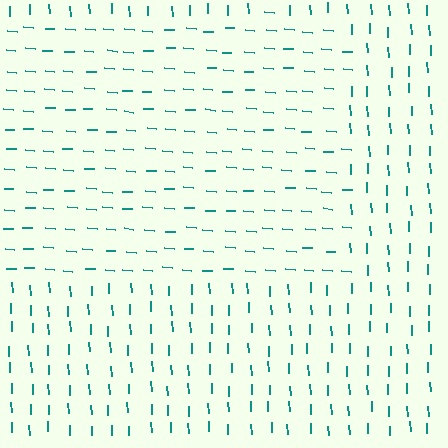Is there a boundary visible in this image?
Yes, there is a texture boundary formed by a change in line orientation.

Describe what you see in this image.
The image is filled with small teal line segments. A rectangle region in the image has lines oriented differently from the surrounding lines, creating a visible texture boundary.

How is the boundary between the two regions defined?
The boundary is defined purely by a change in line orientation (approximately 83 degrees difference). All lines are the same color and thickness.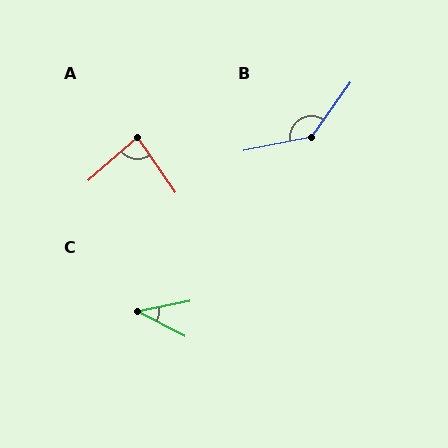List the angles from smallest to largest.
C (38°), A (84°), B (137°).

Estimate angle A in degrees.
Approximately 84 degrees.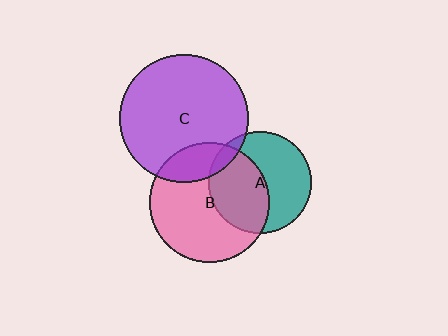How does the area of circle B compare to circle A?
Approximately 1.4 times.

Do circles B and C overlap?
Yes.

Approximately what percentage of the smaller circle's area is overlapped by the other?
Approximately 20%.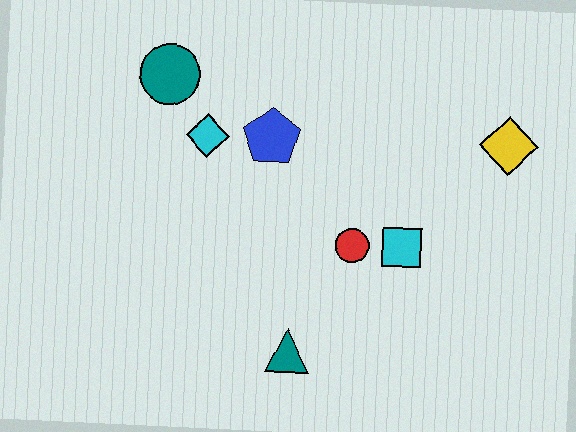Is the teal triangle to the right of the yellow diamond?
No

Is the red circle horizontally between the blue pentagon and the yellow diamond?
Yes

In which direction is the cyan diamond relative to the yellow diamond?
The cyan diamond is to the left of the yellow diamond.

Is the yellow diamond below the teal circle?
Yes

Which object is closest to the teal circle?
The cyan diamond is closest to the teal circle.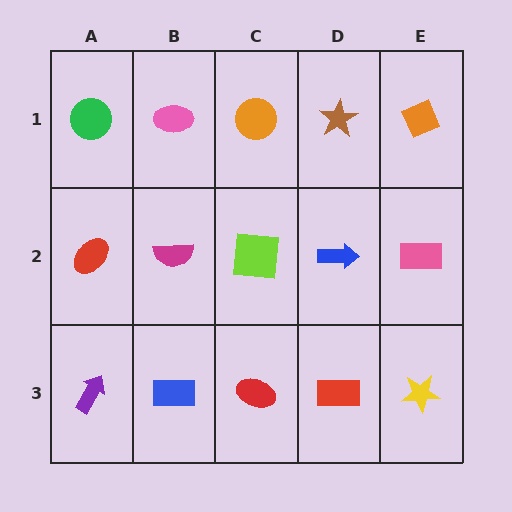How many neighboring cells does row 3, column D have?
3.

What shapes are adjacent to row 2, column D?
A brown star (row 1, column D), a red rectangle (row 3, column D), a lime square (row 2, column C), a pink rectangle (row 2, column E).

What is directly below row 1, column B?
A magenta semicircle.